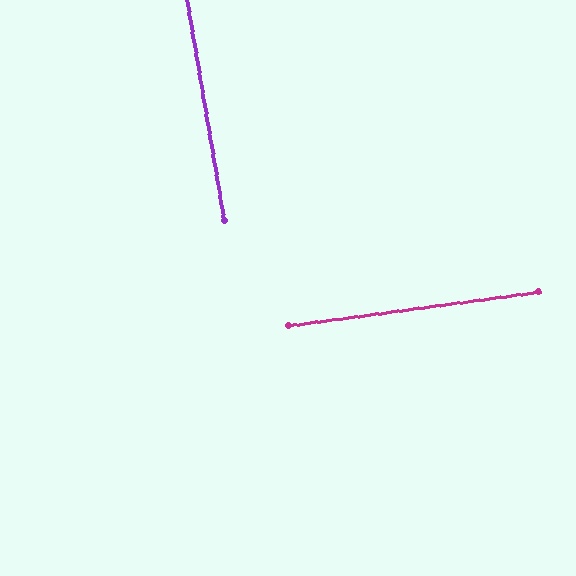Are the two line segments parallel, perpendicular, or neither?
Perpendicular — they meet at approximately 88°.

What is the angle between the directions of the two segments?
Approximately 88 degrees.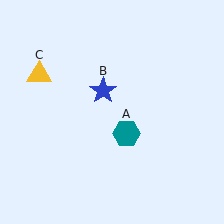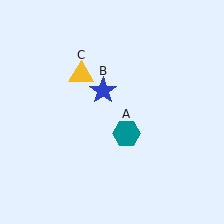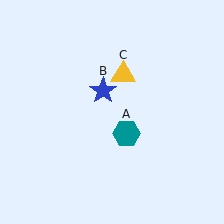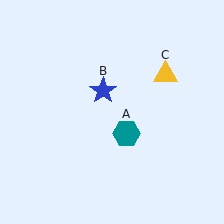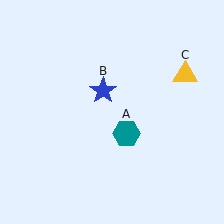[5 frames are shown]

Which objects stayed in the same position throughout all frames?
Teal hexagon (object A) and blue star (object B) remained stationary.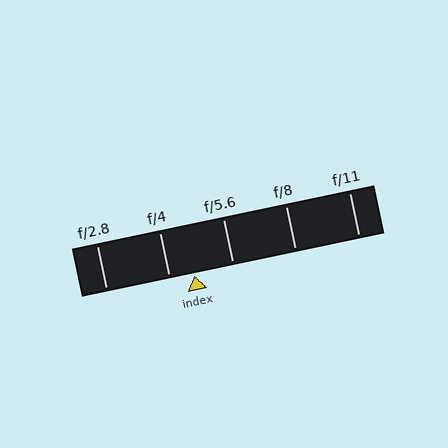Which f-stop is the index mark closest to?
The index mark is closest to f/4.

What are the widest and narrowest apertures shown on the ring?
The widest aperture shown is f/2.8 and the narrowest is f/11.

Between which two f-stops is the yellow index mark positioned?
The index mark is between f/4 and f/5.6.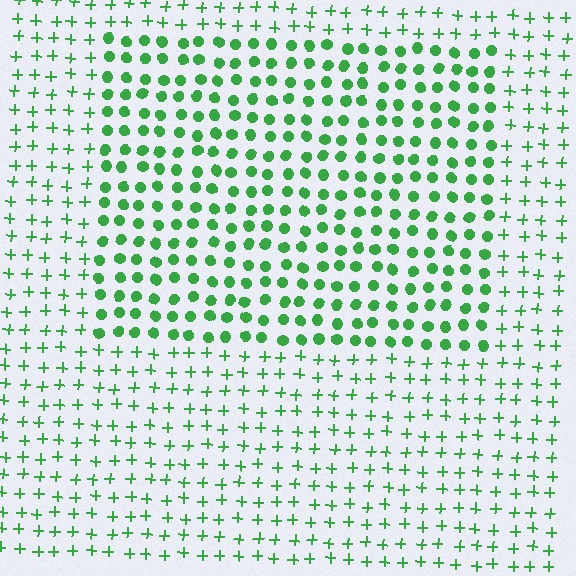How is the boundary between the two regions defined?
The boundary is defined by a change in element shape: circles inside vs. plus signs outside. All elements share the same color and spacing.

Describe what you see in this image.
The image is filled with small green elements arranged in a uniform grid. A rectangle-shaped region contains circles, while the surrounding area contains plus signs. The boundary is defined purely by the change in element shape.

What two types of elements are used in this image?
The image uses circles inside the rectangle region and plus signs outside it.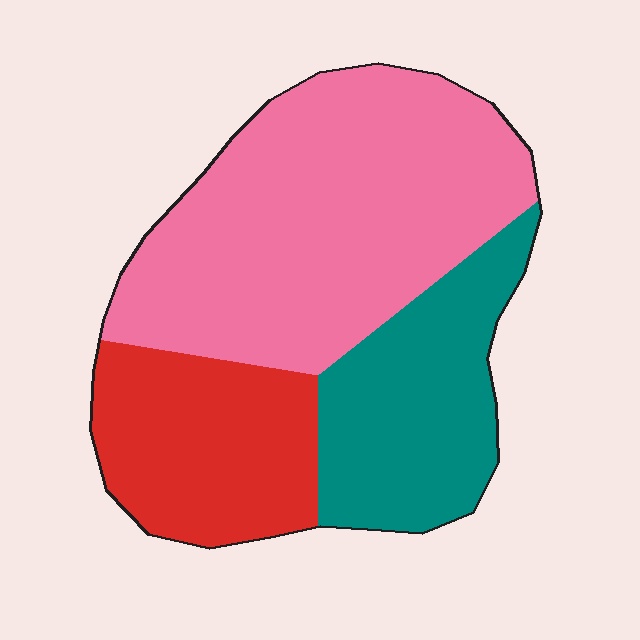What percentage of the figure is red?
Red takes up about one quarter (1/4) of the figure.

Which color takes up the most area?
Pink, at roughly 50%.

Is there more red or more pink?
Pink.